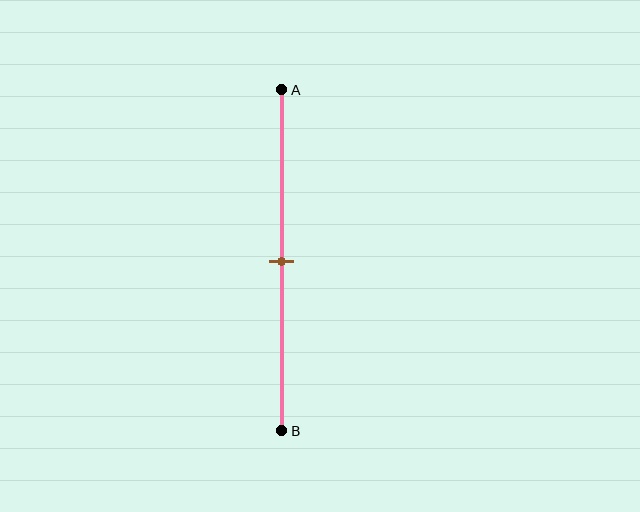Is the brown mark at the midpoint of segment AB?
Yes, the mark is approximately at the midpoint.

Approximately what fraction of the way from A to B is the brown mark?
The brown mark is approximately 50% of the way from A to B.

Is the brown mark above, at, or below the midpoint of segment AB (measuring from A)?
The brown mark is approximately at the midpoint of segment AB.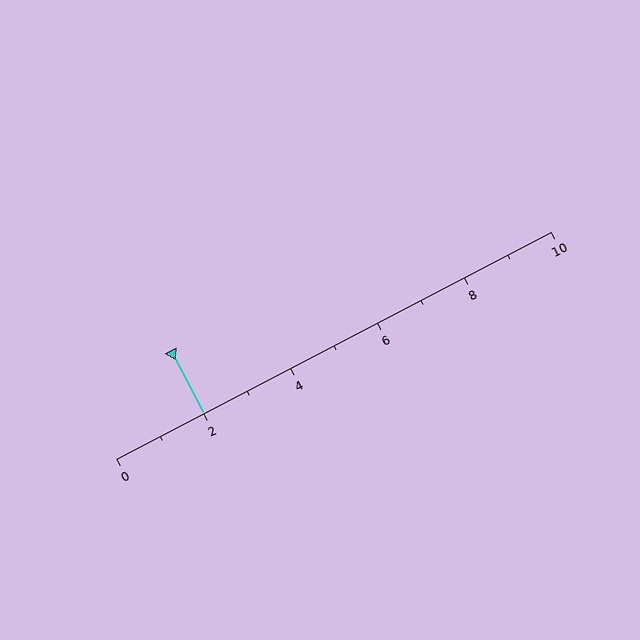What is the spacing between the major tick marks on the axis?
The major ticks are spaced 2 apart.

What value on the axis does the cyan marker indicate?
The marker indicates approximately 2.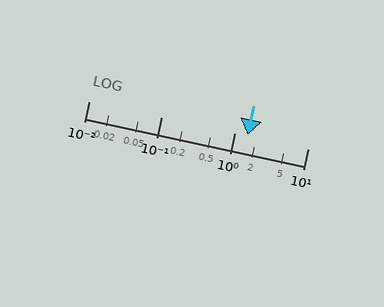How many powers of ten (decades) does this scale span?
The scale spans 3 decades, from 0.01 to 10.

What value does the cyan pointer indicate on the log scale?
The pointer indicates approximately 1.5.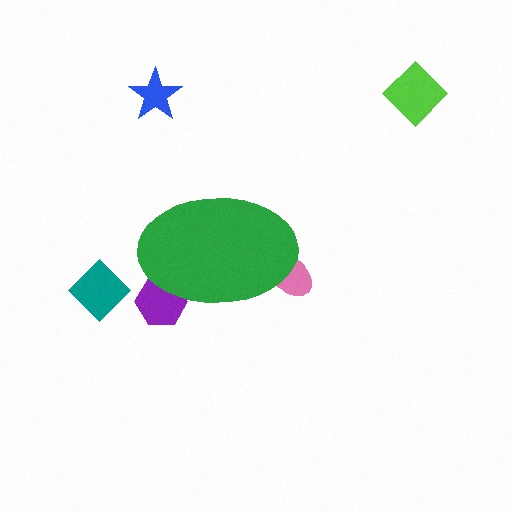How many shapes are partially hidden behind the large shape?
2 shapes are partially hidden.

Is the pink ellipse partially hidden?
Yes, the pink ellipse is partially hidden behind the green ellipse.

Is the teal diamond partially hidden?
No, the teal diamond is fully visible.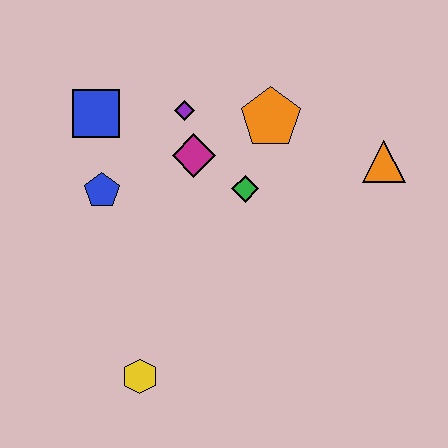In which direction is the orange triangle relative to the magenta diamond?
The orange triangle is to the right of the magenta diamond.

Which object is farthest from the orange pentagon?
The yellow hexagon is farthest from the orange pentagon.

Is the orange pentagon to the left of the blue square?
No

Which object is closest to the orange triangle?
The orange pentagon is closest to the orange triangle.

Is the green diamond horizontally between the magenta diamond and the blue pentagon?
No